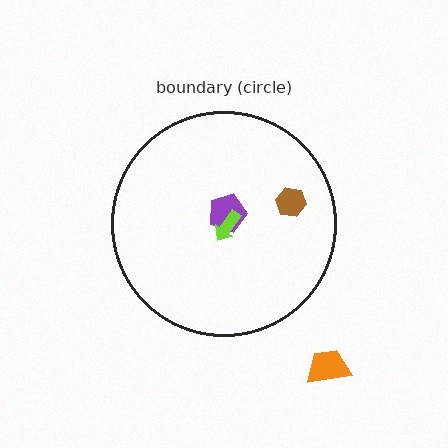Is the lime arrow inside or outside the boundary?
Inside.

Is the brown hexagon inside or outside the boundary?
Inside.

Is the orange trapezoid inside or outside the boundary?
Outside.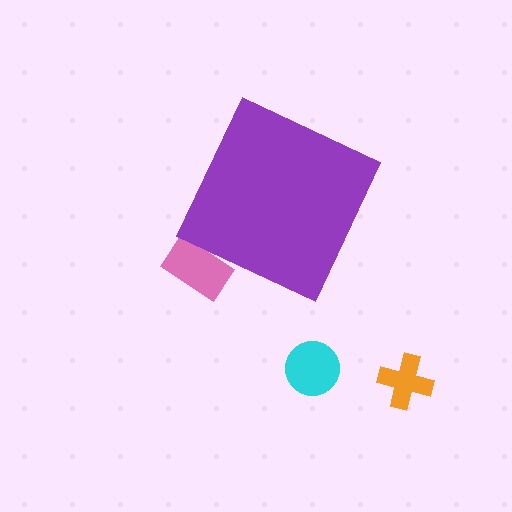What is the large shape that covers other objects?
A purple diamond.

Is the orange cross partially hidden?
No, the orange cross is fully visible.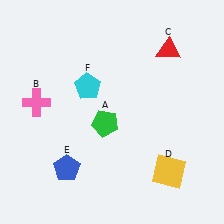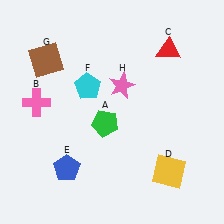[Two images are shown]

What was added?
A brown square (G), a pink star (H) were added in Image 2.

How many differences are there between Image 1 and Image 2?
There are 2 differences between the two images.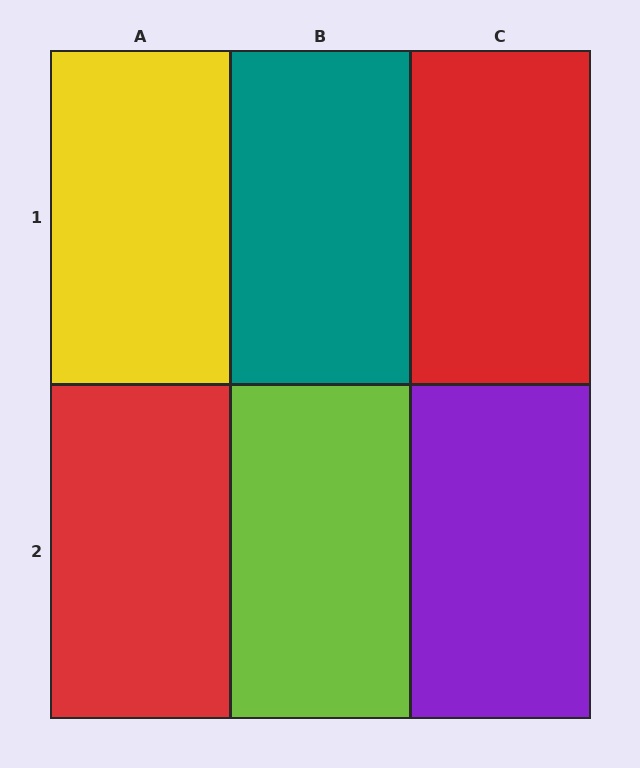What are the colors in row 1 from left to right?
Yellow, teal, red.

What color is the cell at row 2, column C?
Purple.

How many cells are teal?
1 cell is teal.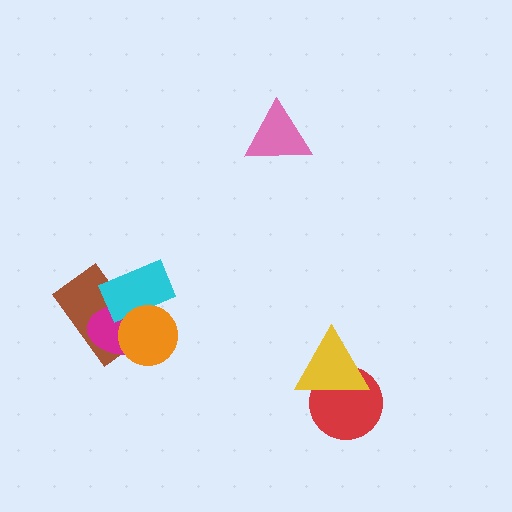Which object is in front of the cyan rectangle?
The orange circle is in front of the cyan rectangle.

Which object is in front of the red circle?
The yellow triangle is in front of the red circle.